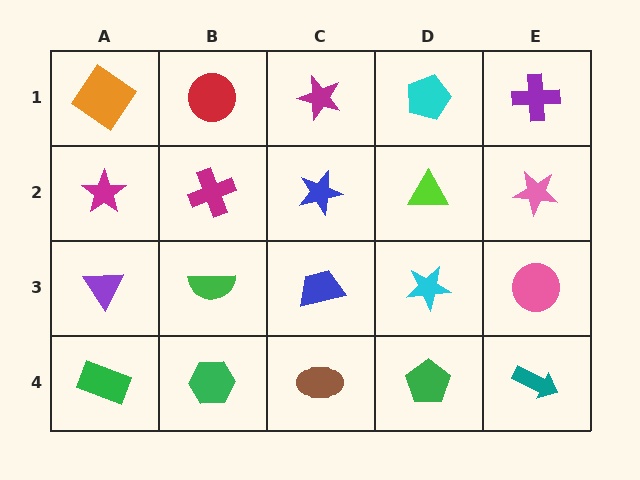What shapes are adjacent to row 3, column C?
A blue star (row 2, column C), a brown ellipse (row 4, column C), a green semicircle (row 3, column B), a cyan star (row 3, column D).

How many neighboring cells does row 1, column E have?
2.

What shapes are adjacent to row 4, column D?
A cyan star (row 3, column D), a brown ellipse (row 4, column C), a teal arrow (row 4, column E).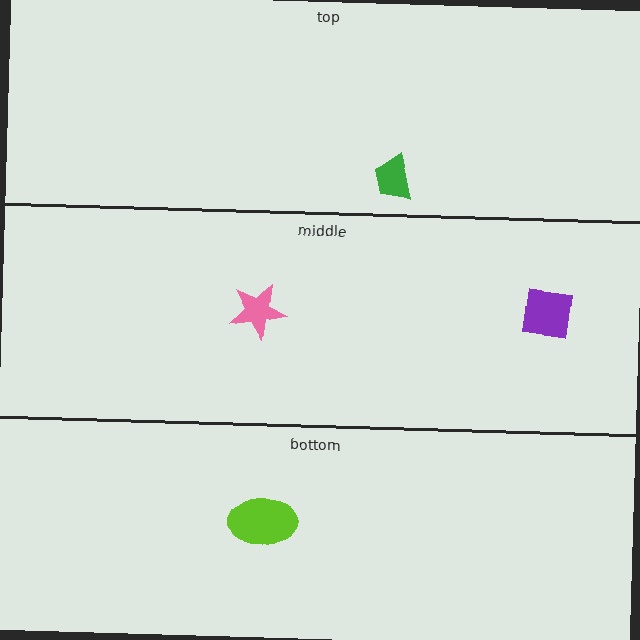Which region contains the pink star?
The middle region.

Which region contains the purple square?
The middle region.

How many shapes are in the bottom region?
1.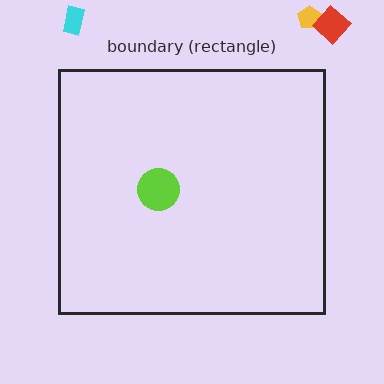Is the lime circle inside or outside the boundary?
Inside.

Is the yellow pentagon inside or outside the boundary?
Outside.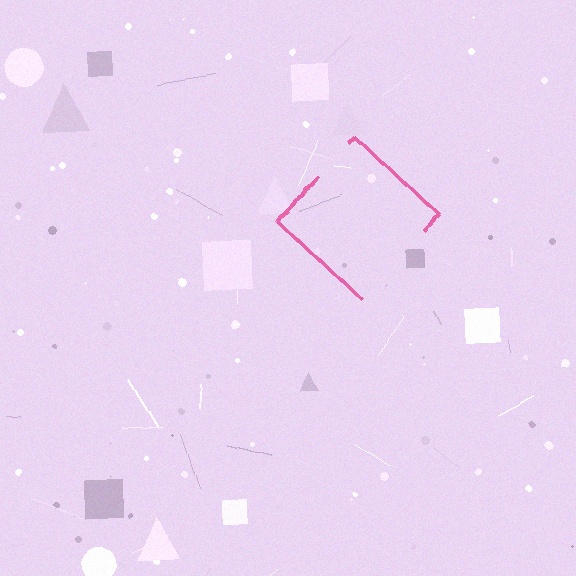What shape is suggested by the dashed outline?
The dashed outline suggests a diamond.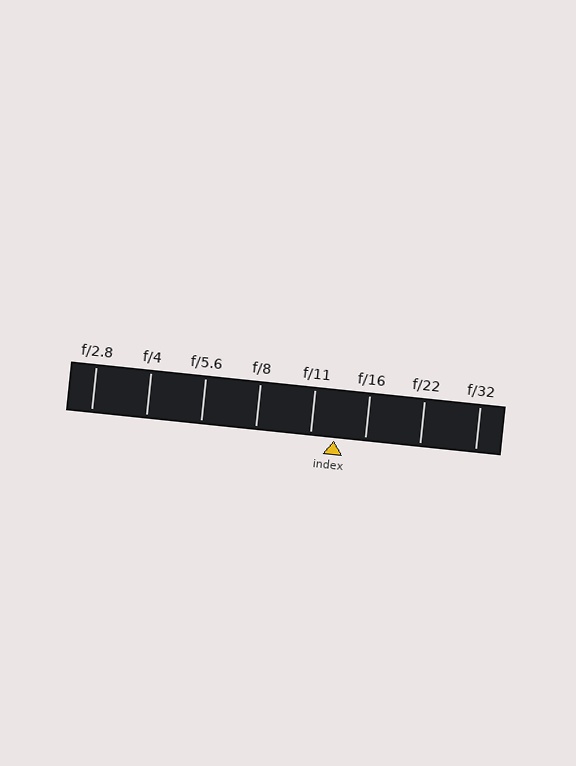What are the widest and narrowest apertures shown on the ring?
The widest aperture shown is f/2.8 and the narrowest is f/32.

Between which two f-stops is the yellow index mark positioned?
The index mark is between f/11 and f/16.